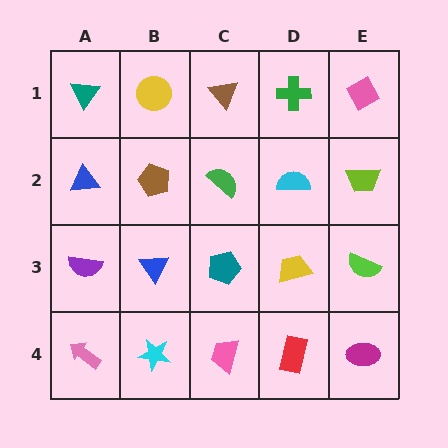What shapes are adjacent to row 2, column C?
A brown triangle (row 1, column C), a teal pentagon (row 3, column C), a brown pentagon (row 2, column B), a cyan semicircle (row 2, column D).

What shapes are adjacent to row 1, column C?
A green semicircle (row 2, column C), a yellow circle (row 1, column B), a green cross (row 1, column D).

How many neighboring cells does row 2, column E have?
3.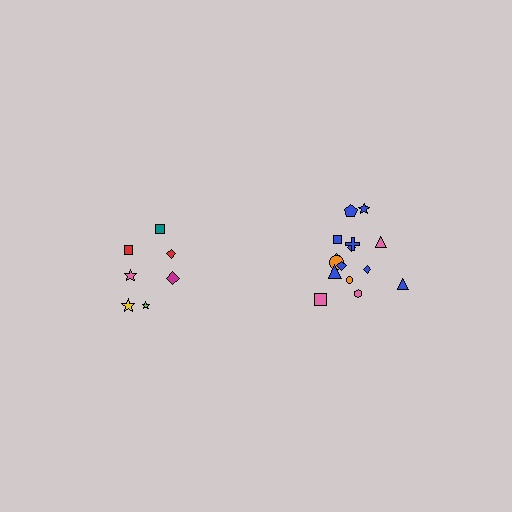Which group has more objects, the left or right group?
The right group.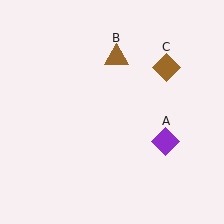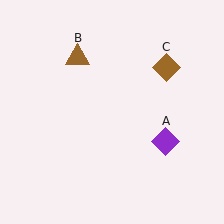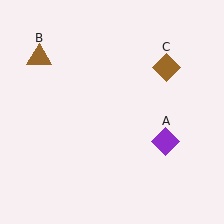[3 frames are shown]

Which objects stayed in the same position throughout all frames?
Purple diamond (object A) and brown diamond (object C) remained stationary.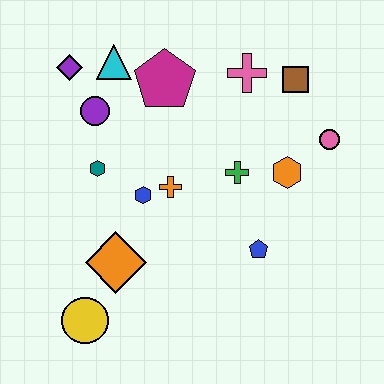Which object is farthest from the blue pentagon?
The purple diamond is farthest from the blue pentagon.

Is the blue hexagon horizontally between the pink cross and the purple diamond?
Yes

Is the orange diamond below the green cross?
Yes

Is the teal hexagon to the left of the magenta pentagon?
Yes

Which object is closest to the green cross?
The orange hexagon is closest to the green cross.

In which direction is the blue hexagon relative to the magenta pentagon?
The blue hexagon is below the magenta pentagon.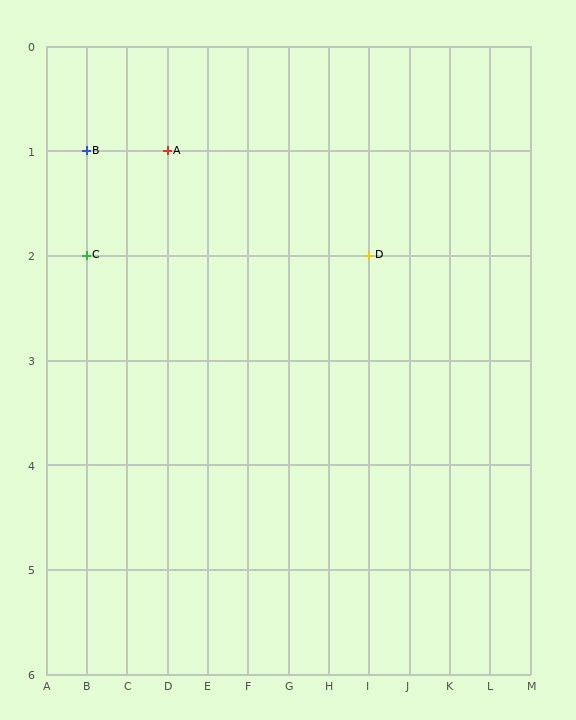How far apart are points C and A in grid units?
Points C and A are 2 columns and 1 row apart (about 2.2 grid units diagonally).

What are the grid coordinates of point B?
Point B is at grid coordinates (B, 1).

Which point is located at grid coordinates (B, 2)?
Point C is at (B, 2).